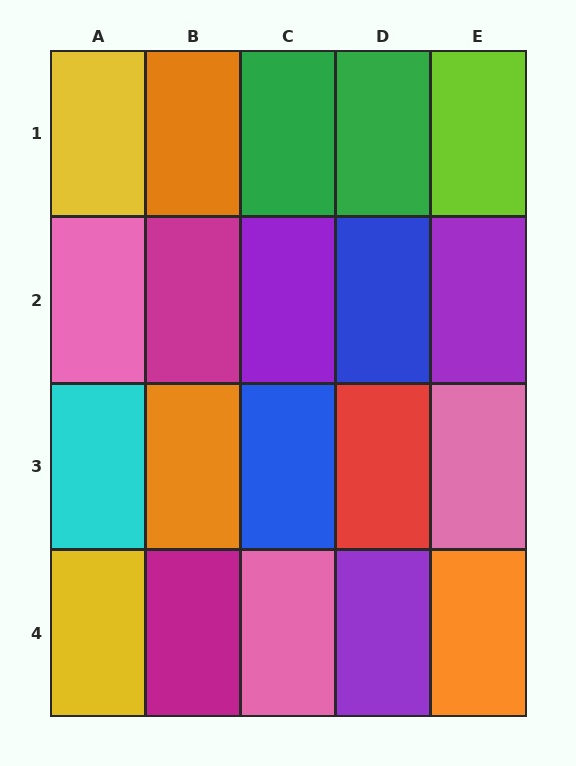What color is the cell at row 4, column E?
Orange.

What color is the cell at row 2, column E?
Purple.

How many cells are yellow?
2 cells are yellow.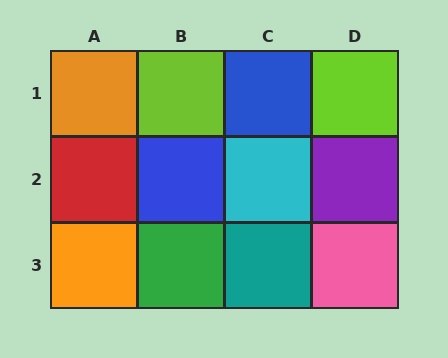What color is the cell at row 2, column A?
Red.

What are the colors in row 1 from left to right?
Orange, lime, blue, lime.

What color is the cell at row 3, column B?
Green.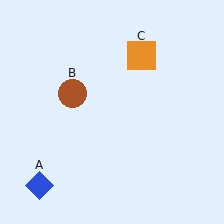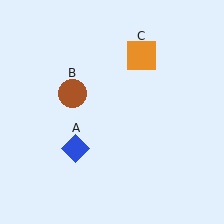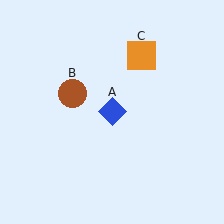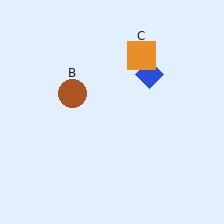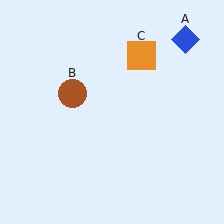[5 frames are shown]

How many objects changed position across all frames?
1 object changed position: blue diamond (object A).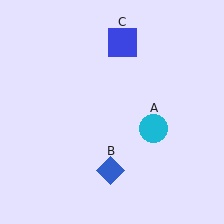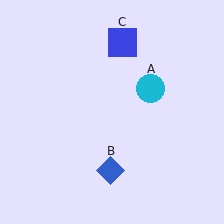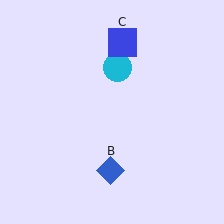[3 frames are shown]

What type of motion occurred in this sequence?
The cyan circle (object A) rotated counterclockwise around the center of the scene.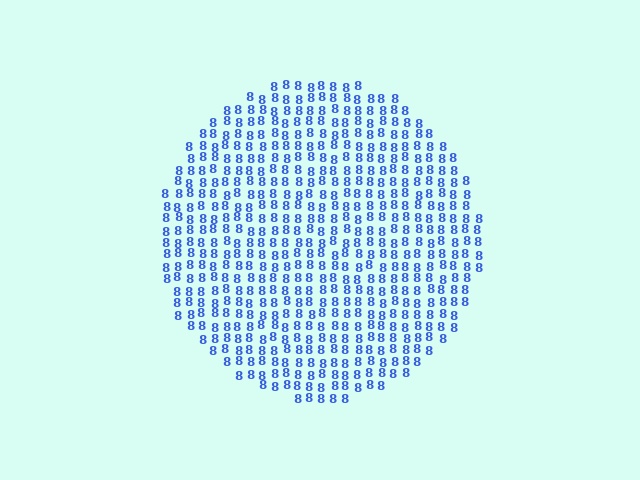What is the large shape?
The large shape is a circle.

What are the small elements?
The small elements are digit 8's.